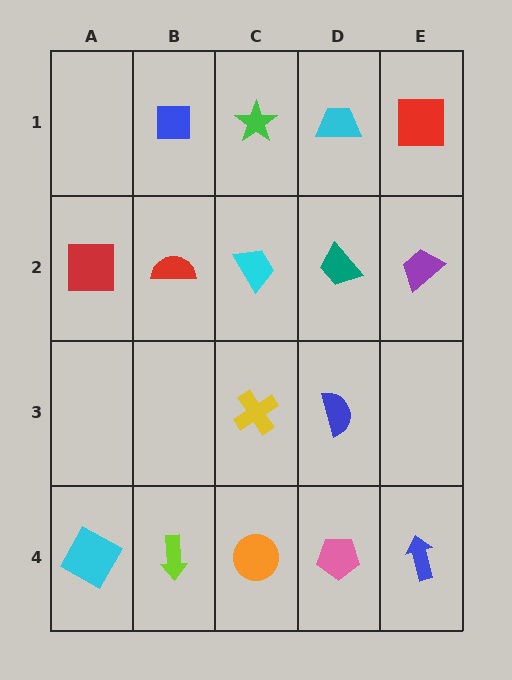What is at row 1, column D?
A cyan trapezoid.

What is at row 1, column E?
A red square.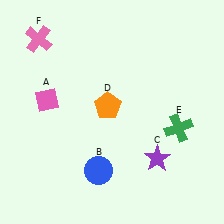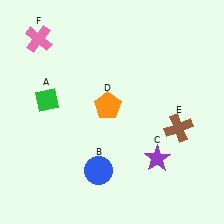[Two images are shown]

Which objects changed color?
A changed from pink to green. E changed from green to brown.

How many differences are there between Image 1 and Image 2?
There are 2 differences between the two images.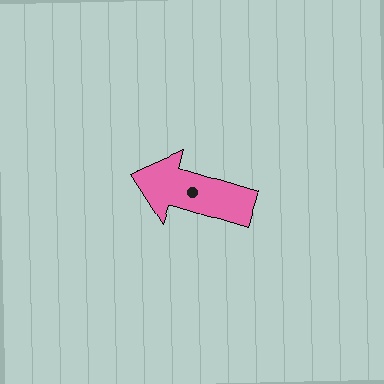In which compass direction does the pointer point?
West.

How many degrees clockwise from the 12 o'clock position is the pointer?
Approximately 287 degrees.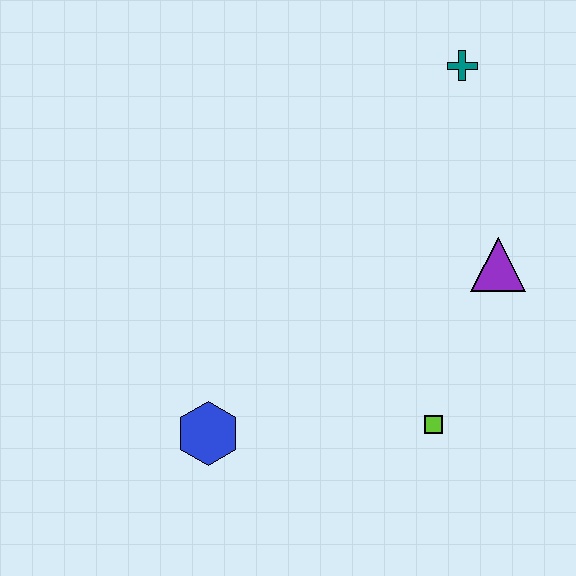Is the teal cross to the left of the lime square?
No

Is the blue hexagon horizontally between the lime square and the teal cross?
No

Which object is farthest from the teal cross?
The blue hexagon is farthest from the teal cross.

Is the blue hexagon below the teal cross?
Yes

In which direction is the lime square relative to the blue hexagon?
The lime square is to the right of the blue hexagon.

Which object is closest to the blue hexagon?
The lime square is closest to the blue hexagon.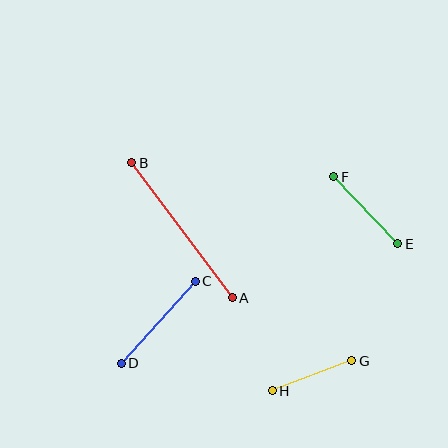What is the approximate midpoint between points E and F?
The midpoint is at approximately (366, 210) pixels.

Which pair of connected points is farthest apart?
Points A and B are farthest apart.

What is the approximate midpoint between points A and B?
The midpoint is at approximately (182, 230) pixels.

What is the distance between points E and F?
The distance is approximately 93 pixels.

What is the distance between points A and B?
The distance is approximately 168 pixels.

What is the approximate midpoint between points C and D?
The midpoint is at approximately (158, 322) pixels.